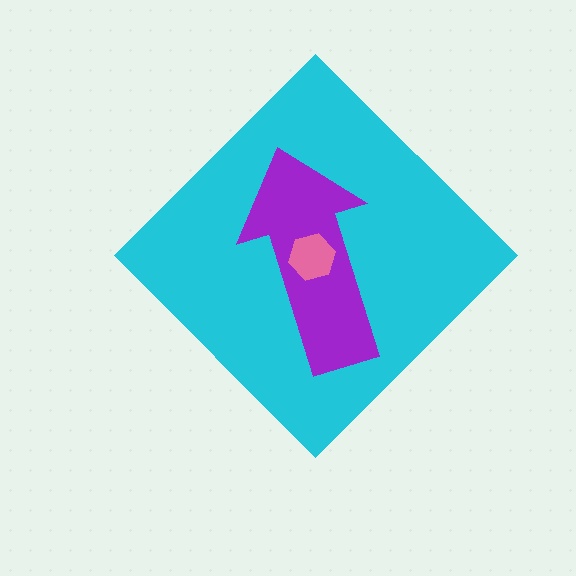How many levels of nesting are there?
3.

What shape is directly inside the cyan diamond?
The purple arrow.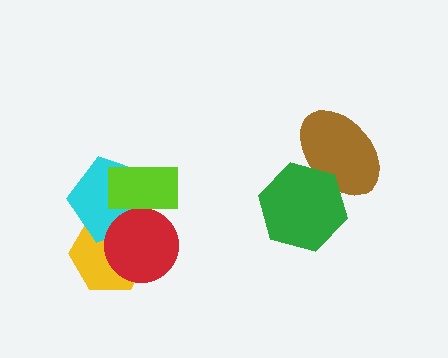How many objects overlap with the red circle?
3 objects overlap with the red circle.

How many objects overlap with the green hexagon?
1 object overlaps with the green hexagon.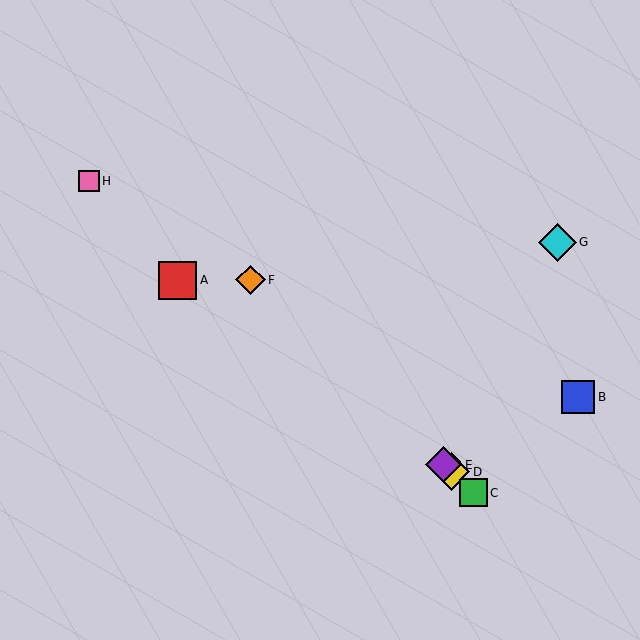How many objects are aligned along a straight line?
4 objects (C, D, E, F) are aligned along a straight line.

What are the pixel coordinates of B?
Object B is at (578, 397).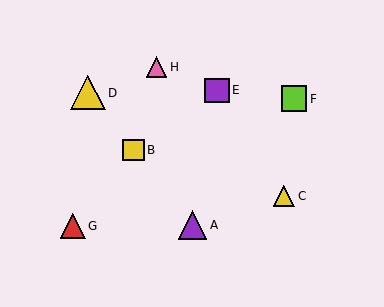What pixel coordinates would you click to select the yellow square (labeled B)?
Click at (134, 150) to select the yellow square B.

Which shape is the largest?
The yellow triangle (labeled D) is the largest.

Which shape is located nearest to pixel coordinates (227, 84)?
The purple square (labeled E) at (217, 90) is nearest to that location.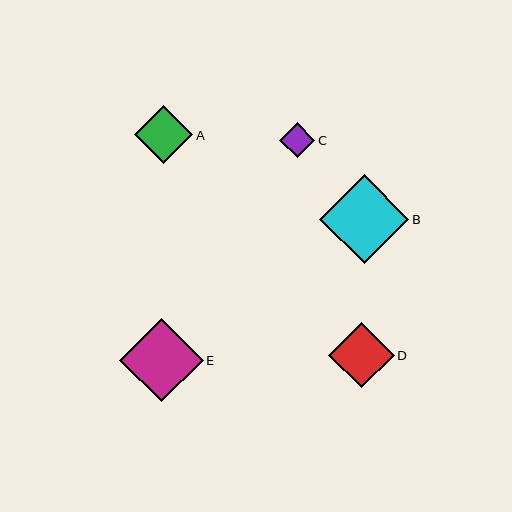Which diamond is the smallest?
Diamond C is the smallest with a size of approximately 35 pixels.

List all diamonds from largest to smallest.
From largest to smallest: B, E, D, A, C.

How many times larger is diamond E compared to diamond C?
Diamond E is approximately 2.4 times the size of diamond C.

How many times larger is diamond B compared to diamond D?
Diamond B is approximately 1.4 times the size of diamond D.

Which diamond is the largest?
Diamond B is the largest with a size of approximately 89 pixels.